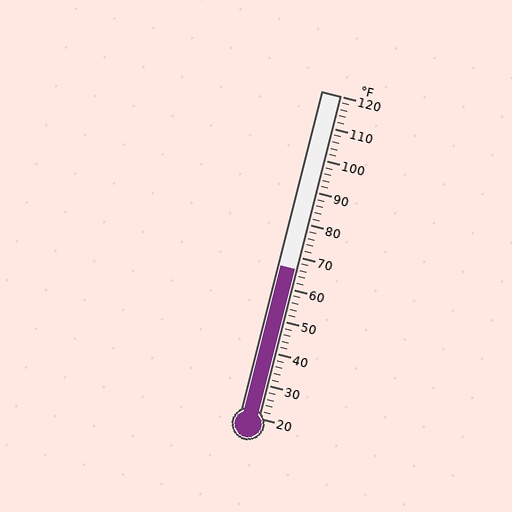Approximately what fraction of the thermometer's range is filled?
The thermometer is filled to approximately 45% of its range.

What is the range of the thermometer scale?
The thermometer scale ranges from 20°F to 120°F.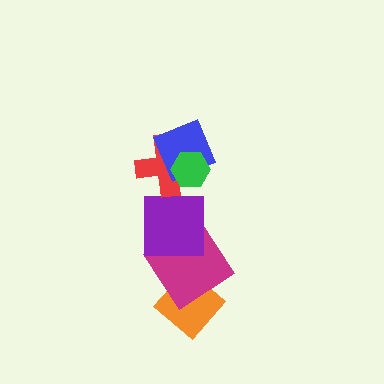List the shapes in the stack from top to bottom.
From top to bottom: the green hexagon, the blue square, the red cross, the purple square, the magenta diamond, the orange diamond.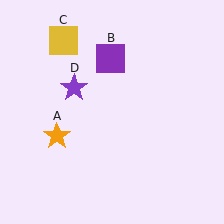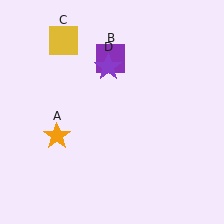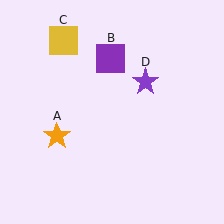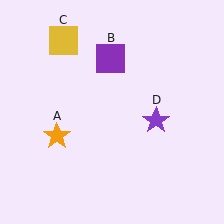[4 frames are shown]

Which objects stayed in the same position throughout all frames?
Orange star (object A) and purple square (object B) and yellow square (object C) remained stationary.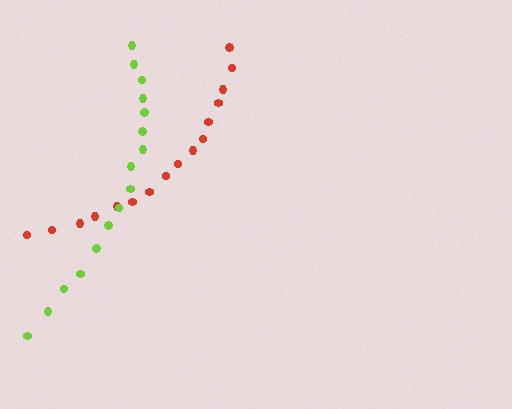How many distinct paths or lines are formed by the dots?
There are 2 distinct paths.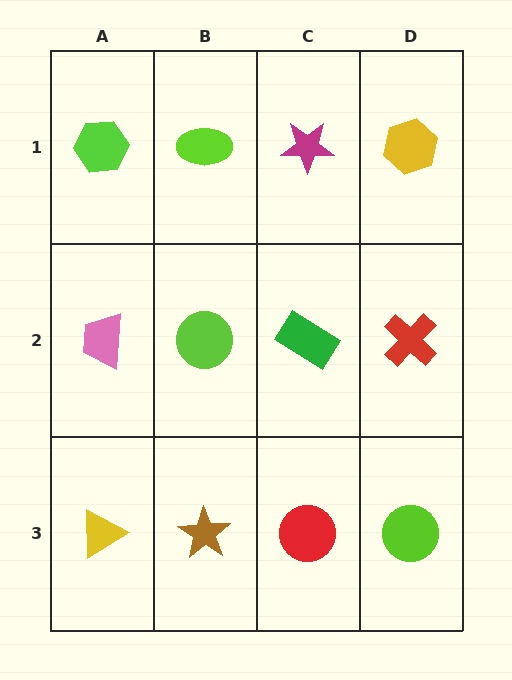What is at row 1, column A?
A lime hexagon.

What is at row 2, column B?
A lime circle.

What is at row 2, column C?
A green rectangle.